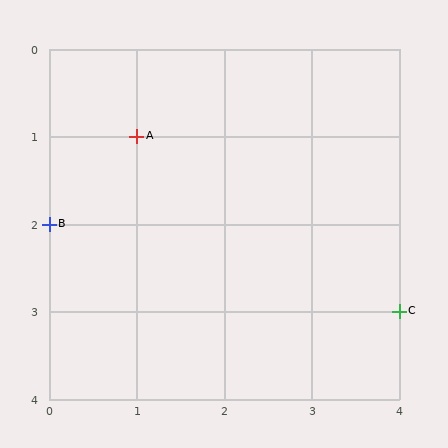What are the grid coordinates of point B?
Point B is at grid coordinates (0, 2).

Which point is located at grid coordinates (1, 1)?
Point A is at (1, 1).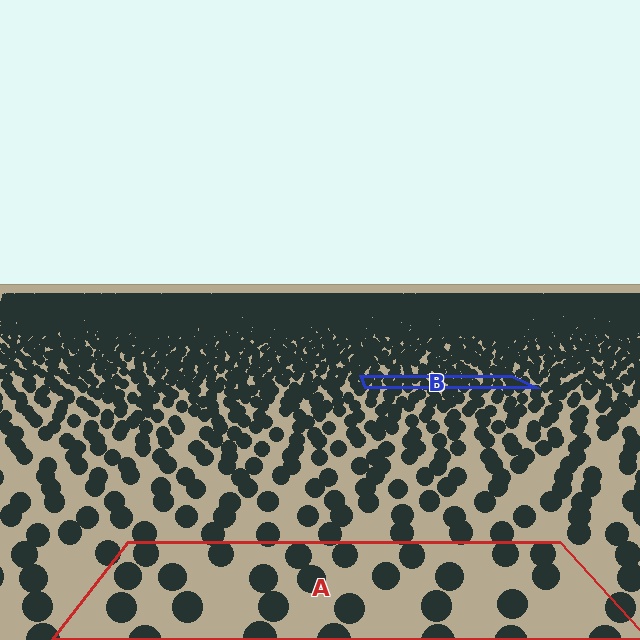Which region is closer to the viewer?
Region A is closer. The texture elements there are larger and more spread out.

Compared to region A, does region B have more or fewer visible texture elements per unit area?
Region B has more texture elements per unit area — they are packed more densely because it is farther away.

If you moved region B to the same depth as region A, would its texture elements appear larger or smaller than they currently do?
They would appear larger. At a closer depth, the same texture elements are projected at a bigger on-screen size.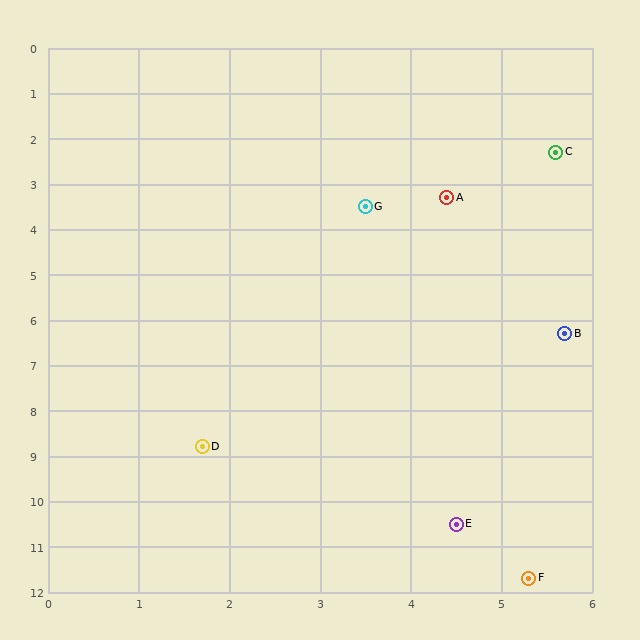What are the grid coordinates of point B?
Point B is at approximately (5.7, 6.3).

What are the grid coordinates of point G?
Point G is at approximately (3.5, 3.5).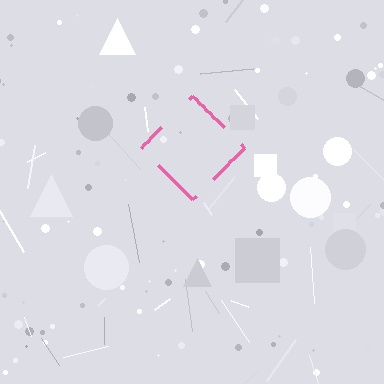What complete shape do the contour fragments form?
The contour fragments form a diamond.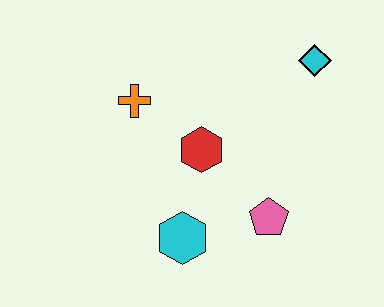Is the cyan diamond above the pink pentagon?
Yes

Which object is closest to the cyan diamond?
The red hexagon is closest to the cyan diamond.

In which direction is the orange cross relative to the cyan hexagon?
The orange cross is above the cyan hexagon.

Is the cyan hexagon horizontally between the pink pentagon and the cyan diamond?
No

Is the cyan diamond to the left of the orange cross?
No